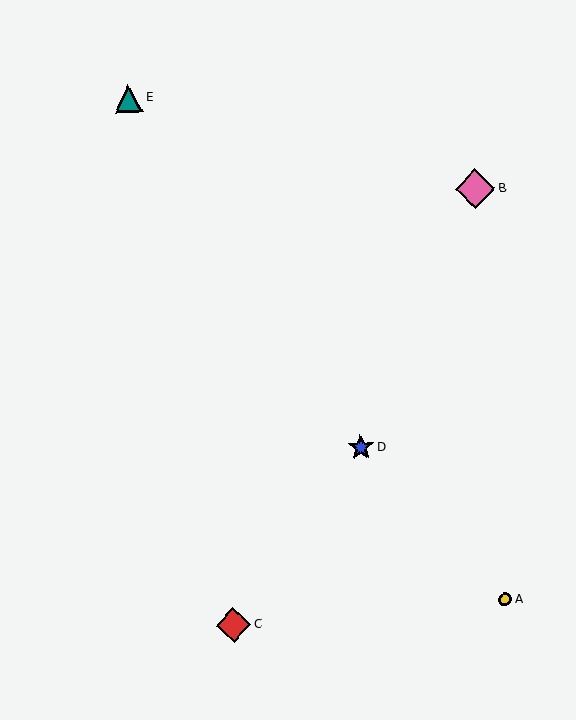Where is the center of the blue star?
The center of the blue star is at (361, 447).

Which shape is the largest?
The pink diamond (labeled B) is the largest.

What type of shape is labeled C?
Shape C is a red diamond.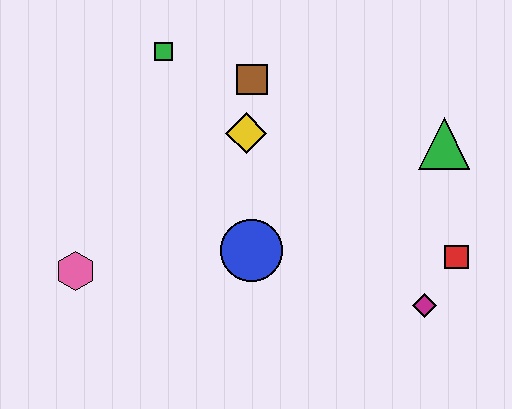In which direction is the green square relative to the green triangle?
The green square is to the left of the green triangle.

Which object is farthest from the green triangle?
The pink hexagon is farthest from the green triangle.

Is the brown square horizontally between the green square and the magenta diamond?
Yes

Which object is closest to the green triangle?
The red square is closest to the green triangle.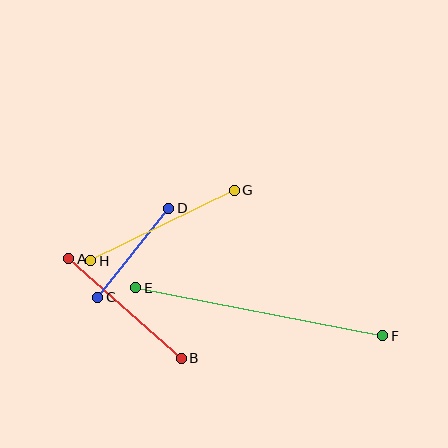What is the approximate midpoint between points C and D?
The midpoint is at approximately (133, 253) pixels.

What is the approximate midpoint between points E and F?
The midpoint is at approximately (259, 312) pixels.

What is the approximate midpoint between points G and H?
The midpoint is at approximately (162, 225) pixels.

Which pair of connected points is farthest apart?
Points E and F are farthest apart.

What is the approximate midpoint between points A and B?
The midpoint is at approximately (125, 308) pixels.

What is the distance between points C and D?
The distance is approximately 114 pixels.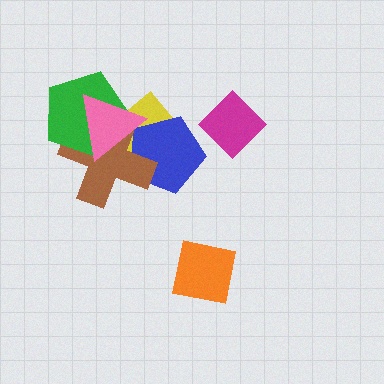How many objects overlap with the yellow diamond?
4 objects overlap with the yellow diamond.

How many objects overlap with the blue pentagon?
3 objects overlap with the blue pentagon.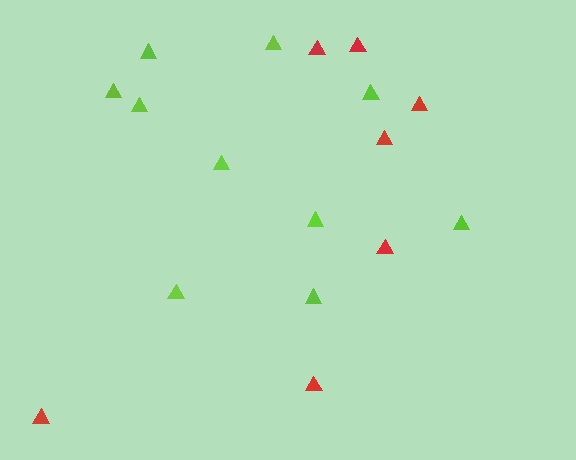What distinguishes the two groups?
There are 2 groups: one group of lime triangles (10) and one group of red triangles (7).